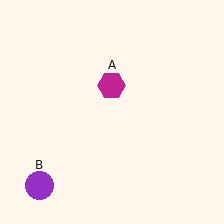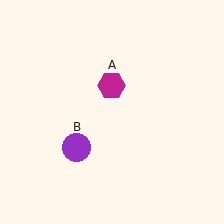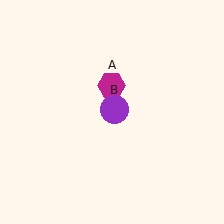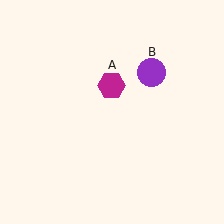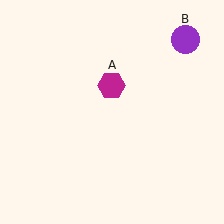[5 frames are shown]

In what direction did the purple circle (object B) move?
The purple circle (object B) moved up and to the right.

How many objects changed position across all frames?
1 object changed position: purple circle (object B).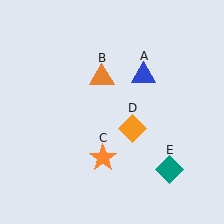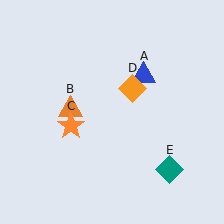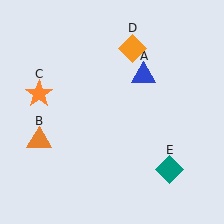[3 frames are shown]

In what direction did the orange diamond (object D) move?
The orange diamond (object D) moved up.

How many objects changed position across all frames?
3 objects changed position: orange triangle (object B), orange star (object C), orange diamond (object D).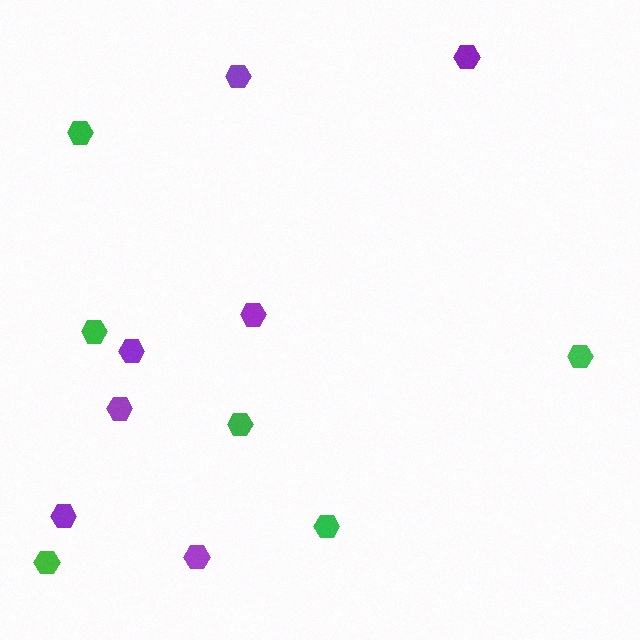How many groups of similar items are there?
There are 2 groups: one group of purple hexagons (7) and one group of green hexagons (6).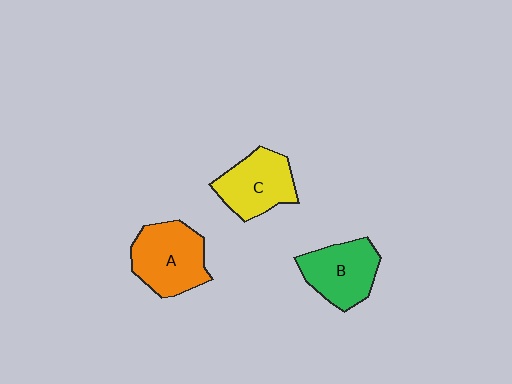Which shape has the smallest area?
Shape C (yellow).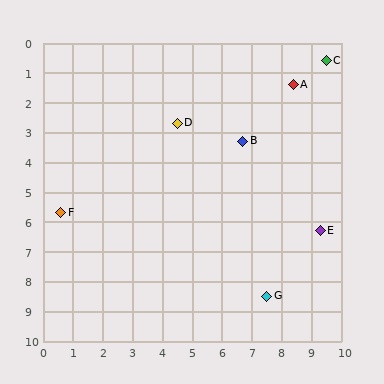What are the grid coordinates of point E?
Point E is at approximately (9.3, 6.3).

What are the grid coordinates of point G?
Point G is at approximately (7.5, 8.5).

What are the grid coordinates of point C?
Point C is at approximately (9.5, 0.6).